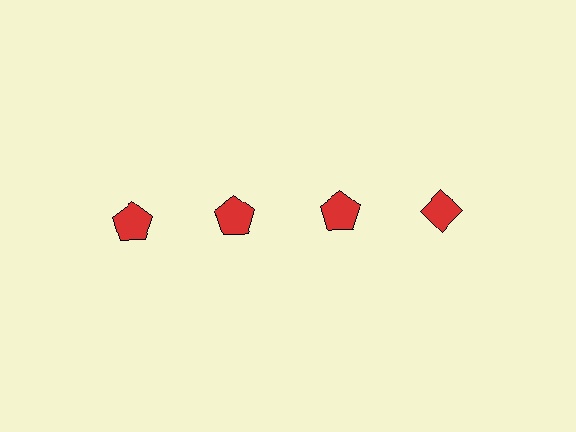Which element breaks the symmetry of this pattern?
The red diamond in the top row, second from right column breaks the symmetry. All other shapes are red pentagons.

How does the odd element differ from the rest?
It has a different shape: diamond instead of pentagon.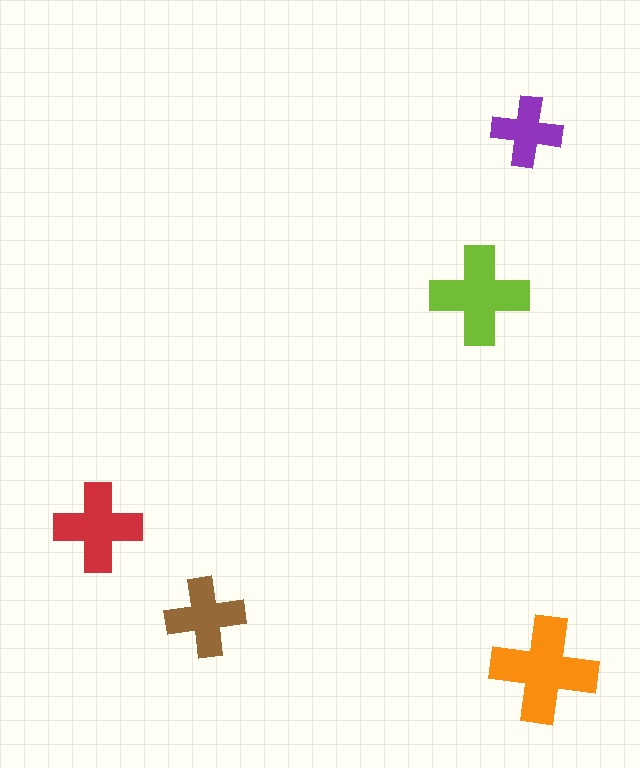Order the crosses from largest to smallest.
the orange one, the lime one, the red one, the brown one, the purple one.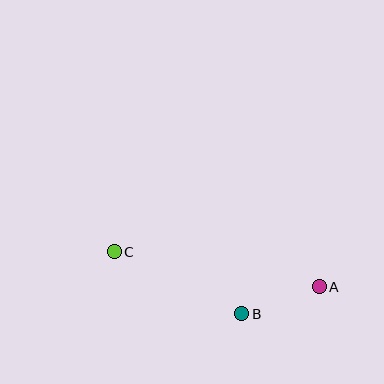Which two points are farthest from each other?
Points A and C are farthest from each other.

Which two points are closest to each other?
Points A and B are closest to each other.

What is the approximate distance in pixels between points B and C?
The distance between B and C is approximately 142 pixels.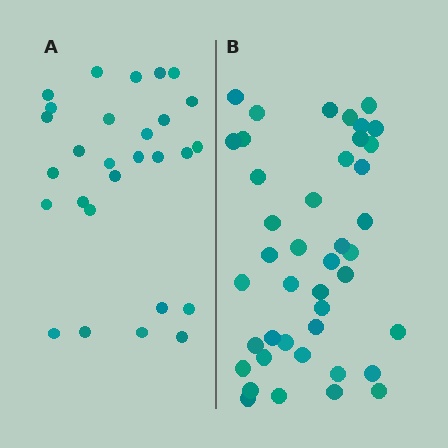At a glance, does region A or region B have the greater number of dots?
Region B (the right region) has more dots.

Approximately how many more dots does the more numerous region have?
Region B has approximately 15 more dots than region A.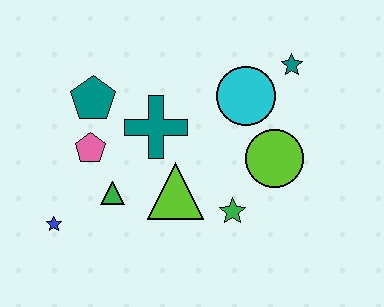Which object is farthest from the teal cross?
The teal star is farthest from the teal cross.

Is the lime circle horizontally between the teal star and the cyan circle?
Yes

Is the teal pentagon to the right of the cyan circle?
No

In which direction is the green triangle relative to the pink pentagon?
The green triangle is below the pink pentagon.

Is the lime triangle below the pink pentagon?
Yes